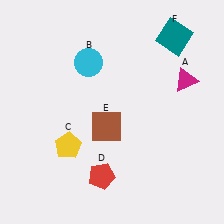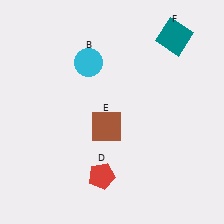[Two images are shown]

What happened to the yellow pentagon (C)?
The yellow pentagon (C) was removed in Image 2. It was in the bottom-left area of Image 1.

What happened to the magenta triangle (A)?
The magenta triangle (A) was removed in Image 2. It was in the top-right area of Image 1.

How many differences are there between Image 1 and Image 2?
There are 2 differences between the two images.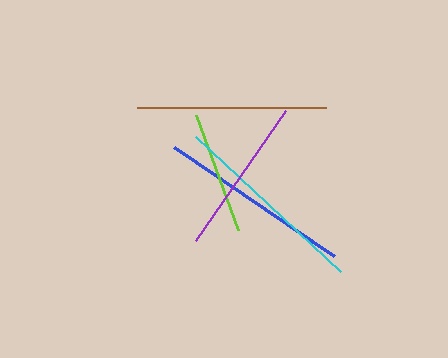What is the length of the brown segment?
The brown segment is approximately 188 pixels long.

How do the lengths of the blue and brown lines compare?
The blue and brown lines are approximately the same length.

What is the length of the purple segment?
The purple segment is approximately 158 pixels long.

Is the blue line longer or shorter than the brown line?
The blue line is longer than the brown line.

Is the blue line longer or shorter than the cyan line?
The cyan line is longer than the blue line.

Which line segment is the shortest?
The lime line is the shortest at approximately 123 pixels.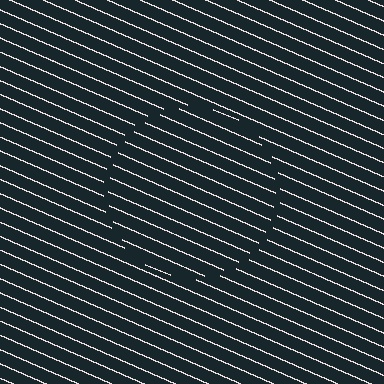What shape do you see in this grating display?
An illusory circle. The interior of the shape contains the same grating, shifted by half a period — the contour is defined by the phase discontinuity where line-ends from the inner and outer gratings abut.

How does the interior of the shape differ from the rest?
The interior of the shape contains the same grating, shifted by half a period — the contour is defined by the phase discontinuity where line-ends from the inner and outer gratings abut.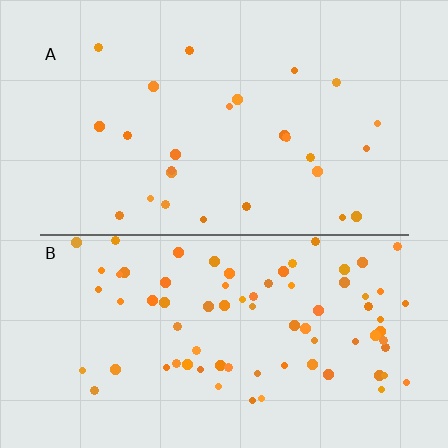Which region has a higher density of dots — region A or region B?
B (the bottom).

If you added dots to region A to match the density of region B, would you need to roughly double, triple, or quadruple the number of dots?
Approximately triple.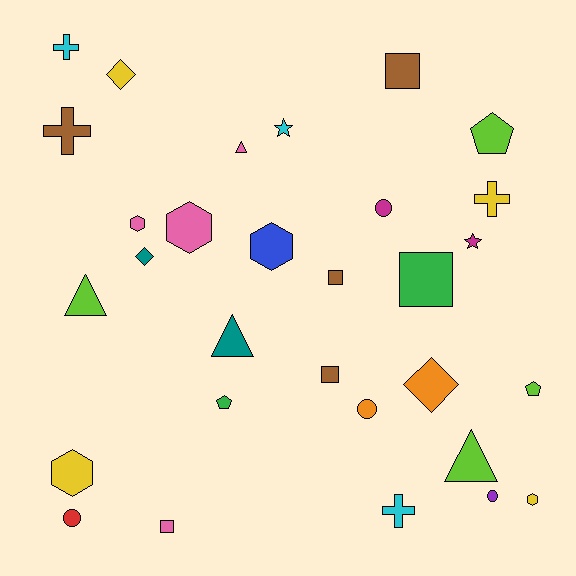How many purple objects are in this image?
There is 1 purple object.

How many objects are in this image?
There are 30 objects.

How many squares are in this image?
There are 5 squares.